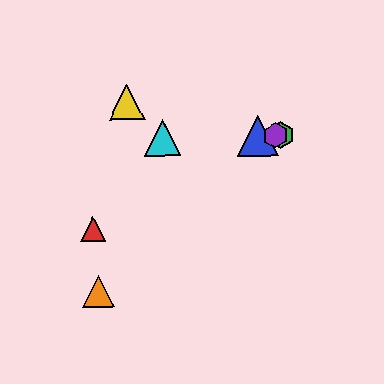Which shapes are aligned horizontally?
The blue triangle, the green hexagon, the purple hexagon, the cyan triangle are aligned horizontally.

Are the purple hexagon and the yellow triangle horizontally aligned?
No, the purple hexagon is at y≈135 and the yellow triangle is at y≈102.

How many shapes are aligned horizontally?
4 shapes (the blue triangle, the green hexagon, the purple hexagon, the cyan triangle) are aligned horizontally.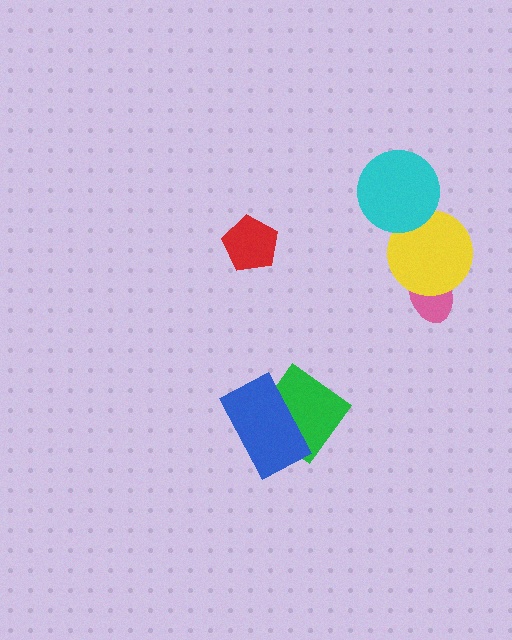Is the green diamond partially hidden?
Yes, it is partially covered by another shape.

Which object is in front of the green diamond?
The blue rectangle is in front of the green diamond.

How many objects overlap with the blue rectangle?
1 object overlaps with the blue rectangle.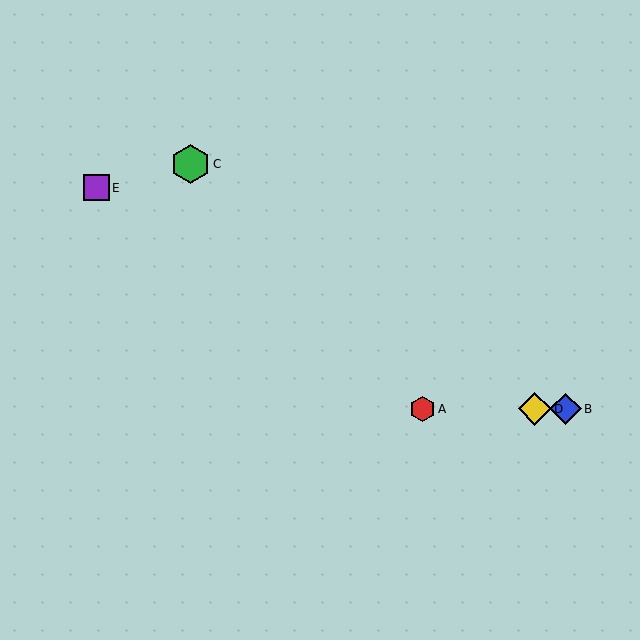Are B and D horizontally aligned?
Yes, both are at y≈409.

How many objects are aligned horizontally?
3 objects (A, B, D) are aligned horizontally.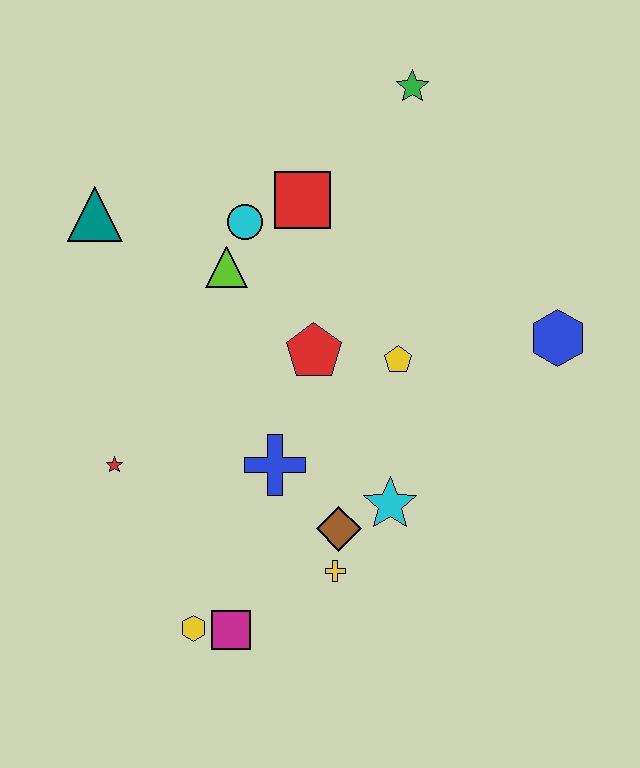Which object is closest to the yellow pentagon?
The red pentagon is closest to the yellow pentagon.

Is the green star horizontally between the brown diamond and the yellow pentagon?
No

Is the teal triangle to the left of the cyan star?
Yes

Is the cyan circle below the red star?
No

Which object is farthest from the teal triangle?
The blue hexagon is farthest from the teal triangle.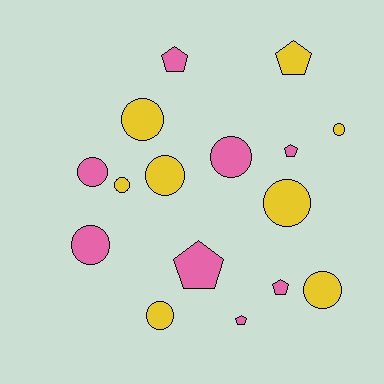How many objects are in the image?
There are 16 objects.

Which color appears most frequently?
Yellow, with 8 objects.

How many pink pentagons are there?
There are 5 pink pentagons.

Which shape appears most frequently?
Circle, with 10 objects.